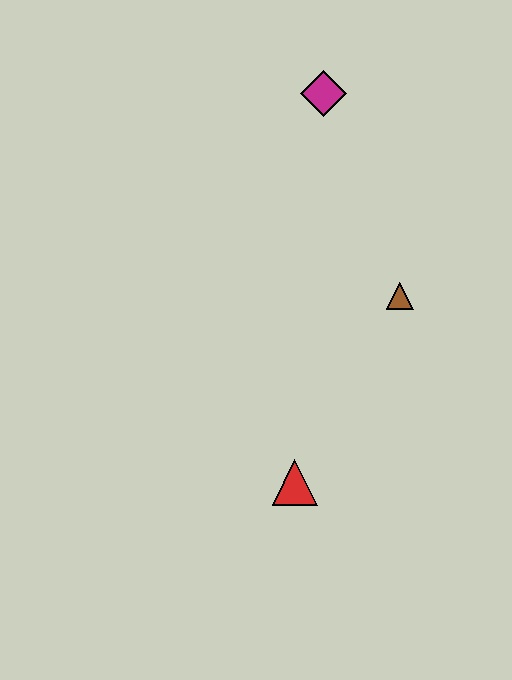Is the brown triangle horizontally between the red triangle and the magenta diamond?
No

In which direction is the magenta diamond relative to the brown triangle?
The magenta diamond is above the brown triangle.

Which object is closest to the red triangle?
The brown triangle is closest to the red triangle.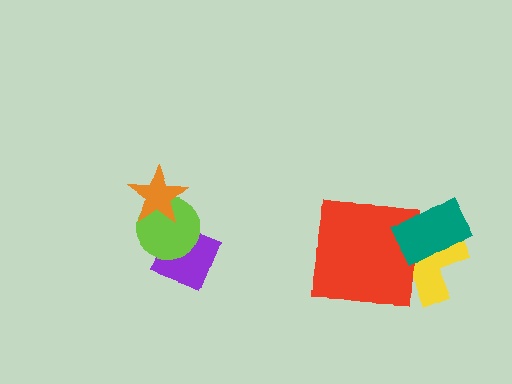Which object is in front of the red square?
The teal rectangle is in front of the red square.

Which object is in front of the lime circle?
The orange star is in front of the lime circle.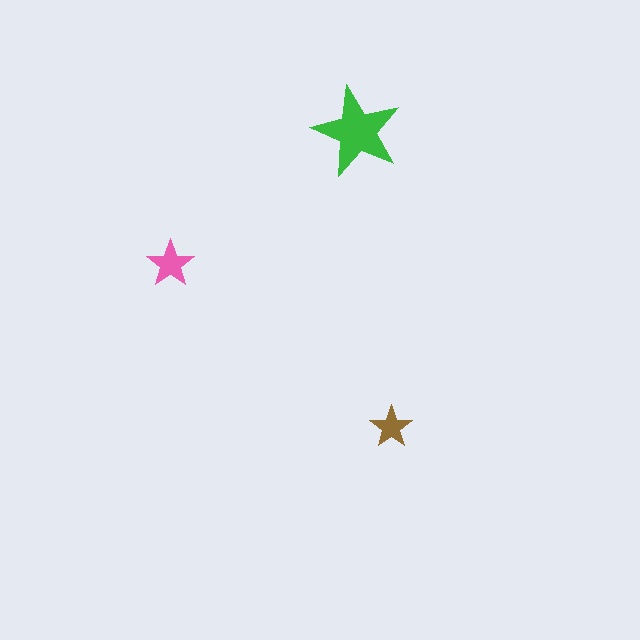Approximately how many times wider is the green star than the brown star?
About 2 times wider.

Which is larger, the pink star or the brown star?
The pink one.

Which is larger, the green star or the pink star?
The green one.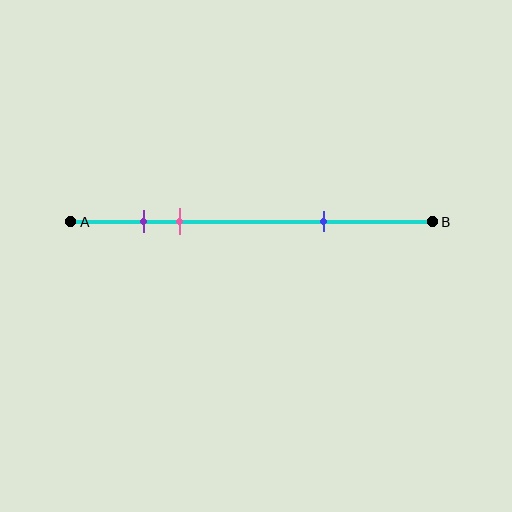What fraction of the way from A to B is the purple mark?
The purple mark is approximately 20% (0.2) of the way from A to B.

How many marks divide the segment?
There are 3 marks dividing the segment.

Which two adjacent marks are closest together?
The purple and pink marks are the closest adjacent pair.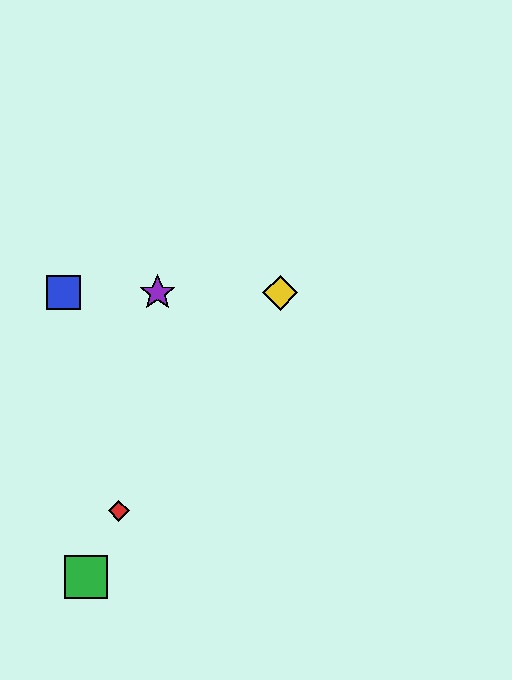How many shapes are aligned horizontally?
3 shapes (the blue square, the yellow diamond, the purple star) are aligned horizontally.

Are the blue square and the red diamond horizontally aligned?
No, the blue square is at y≈293 and the red diamond is at y≈511.